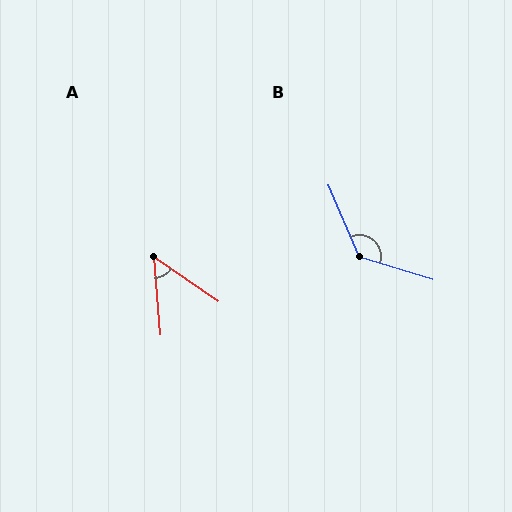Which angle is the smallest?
A, at approximately 51 degrees.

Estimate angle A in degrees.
Approximately 51 degrees.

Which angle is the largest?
B, at approximately 130 degrees.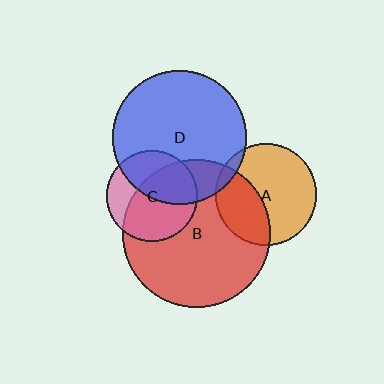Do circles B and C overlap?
Yes.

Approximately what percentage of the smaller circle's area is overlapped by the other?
Approximately 65%.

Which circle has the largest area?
Circle B (red).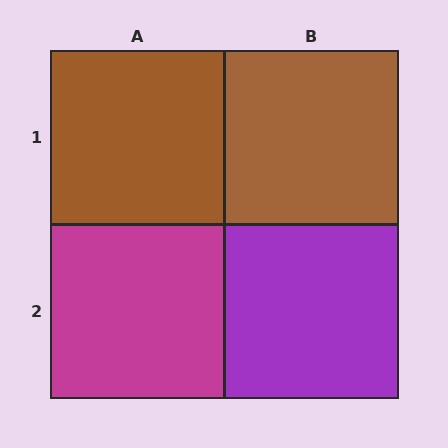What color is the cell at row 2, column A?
Magenta.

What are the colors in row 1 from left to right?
Brown, brown.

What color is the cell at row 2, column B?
Purple.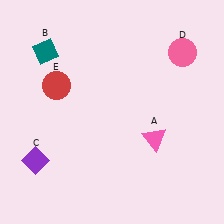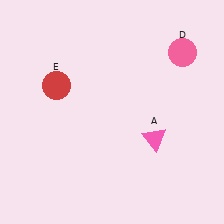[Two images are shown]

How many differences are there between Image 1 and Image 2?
There are 2 differences between the two images.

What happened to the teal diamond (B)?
The teal diamond (B) was removed in Image 2. It was in the top-left area of Image 1.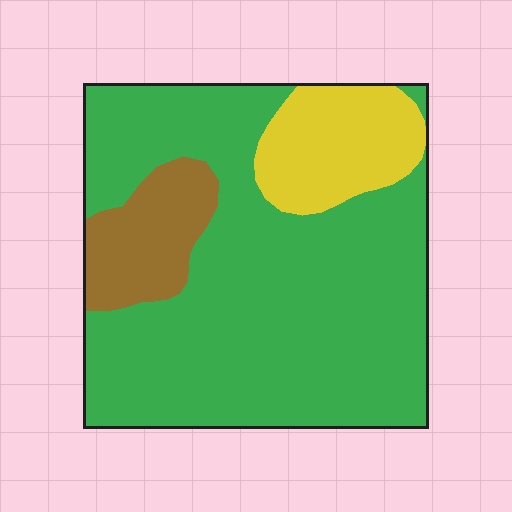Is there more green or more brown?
Green.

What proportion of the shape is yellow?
Yellow takes up about one sixth (1/6) of the shape.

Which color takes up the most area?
Green, at roughly 75%.